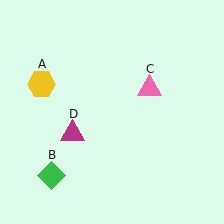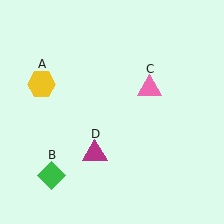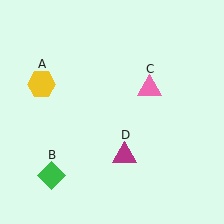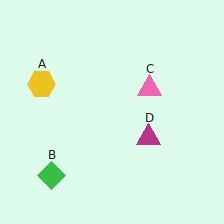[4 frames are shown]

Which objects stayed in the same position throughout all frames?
Yellow hexagon (object A) and green diamond (object B) and pink triangle (object C) remained stationary.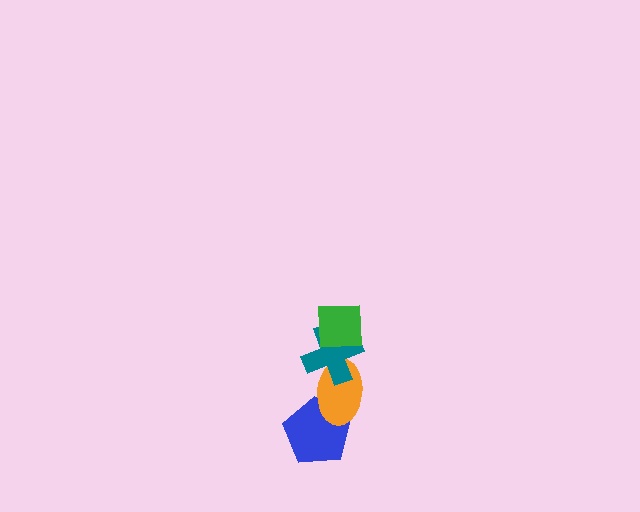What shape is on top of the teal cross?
The green square is on top of the teal cross.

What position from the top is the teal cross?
The teal cross is 2nd from the top.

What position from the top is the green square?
The green square is 1st from the top.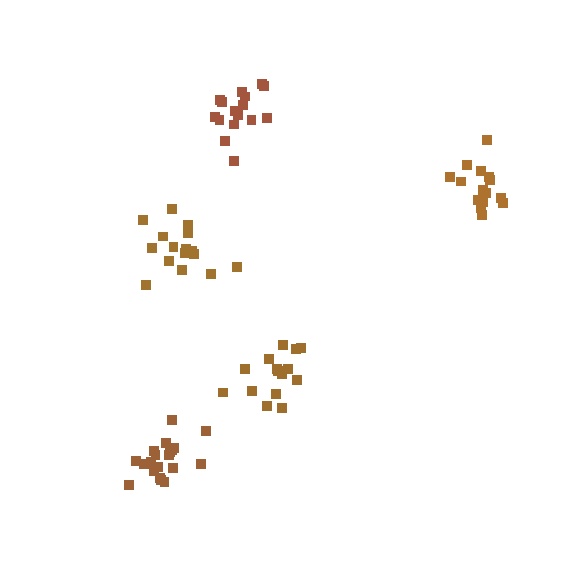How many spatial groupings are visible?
There are 5 spatial groupings.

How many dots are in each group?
Group 1: 16 dots, Group 2: 17 dots, Group 3: 15 dots, Group 4: 20 dots, Group 5: 16 dots (84 total).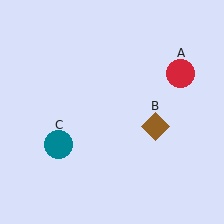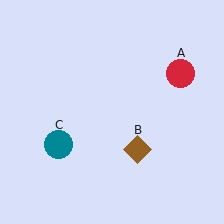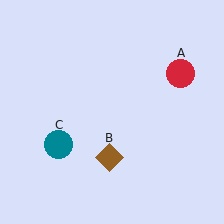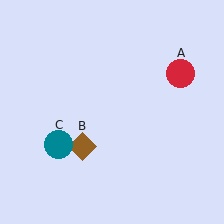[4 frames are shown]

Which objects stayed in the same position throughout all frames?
Red circle (object A) and teal circle (object C) remained stationary.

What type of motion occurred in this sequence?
The brown diamond (object B) rotated clockwise around the center of the scene.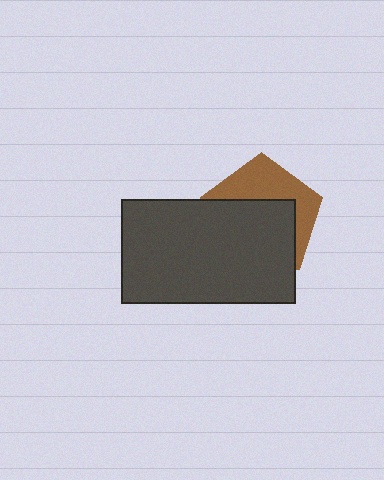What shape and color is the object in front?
The object in front is a dark gray rectangle.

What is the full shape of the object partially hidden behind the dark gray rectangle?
The partially hidden object is a brown pentagon.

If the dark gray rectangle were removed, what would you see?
You would see the complete brown pentagon.